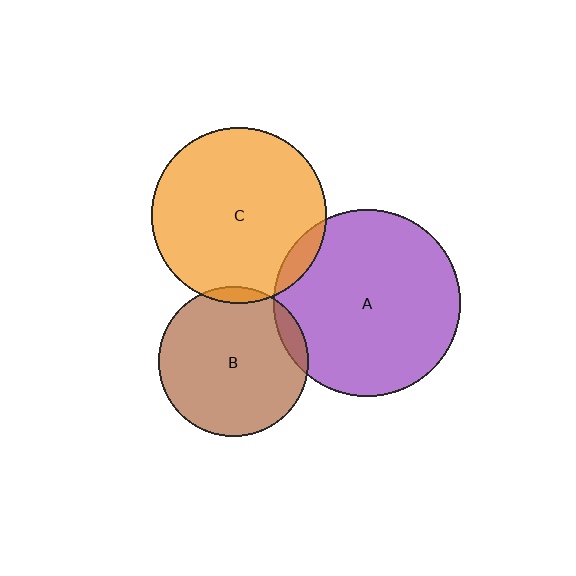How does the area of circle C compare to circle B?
Approximately 1.4 times.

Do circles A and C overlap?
Yes.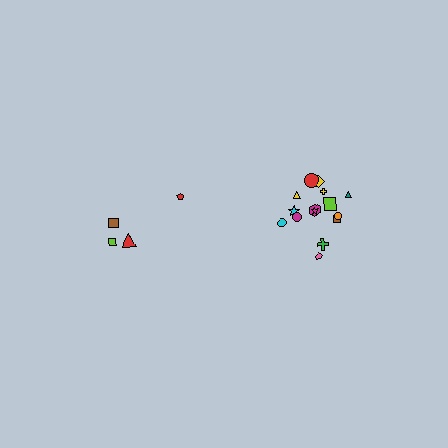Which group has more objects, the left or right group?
The right group.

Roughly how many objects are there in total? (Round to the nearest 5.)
Roughly 20 objects in total.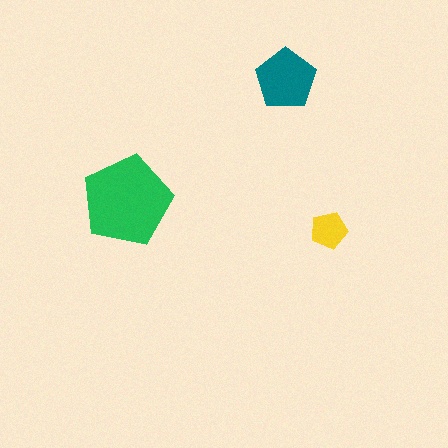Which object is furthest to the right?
The yellow pentagon is rightmost.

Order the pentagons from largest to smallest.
the green one, the teal one, the yellow one.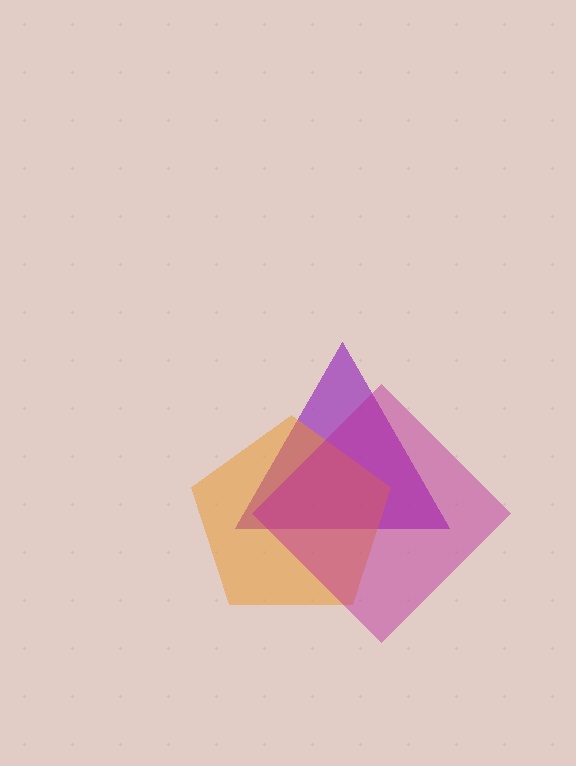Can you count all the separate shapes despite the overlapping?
Yes, there are 3 separate shapes.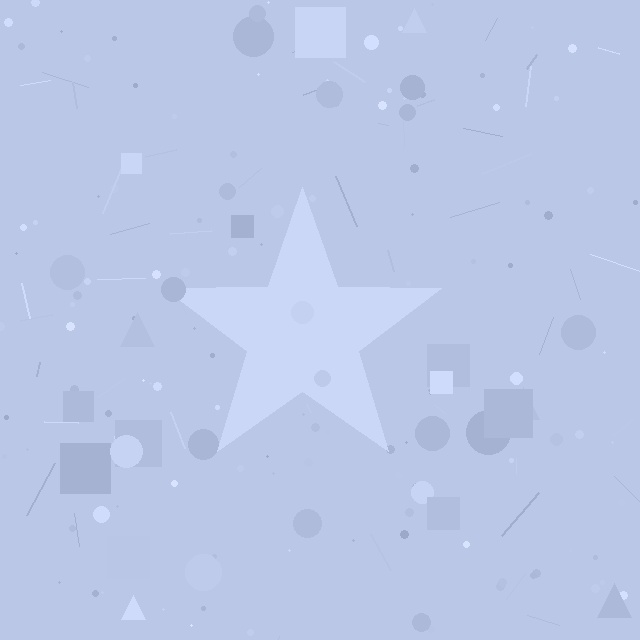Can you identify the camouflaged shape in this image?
The camouflaged shape is a star.